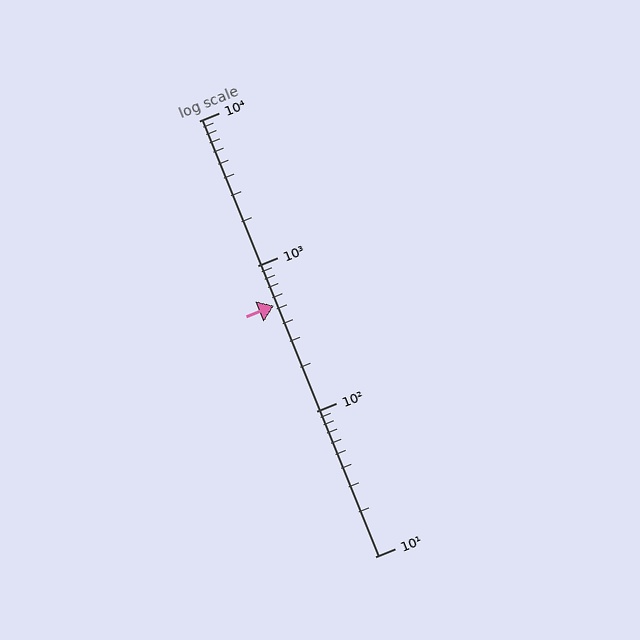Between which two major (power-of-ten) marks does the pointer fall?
The pointer is between 100 and 1000.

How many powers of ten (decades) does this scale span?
The scale spans 3 decades, from 10 to 10000.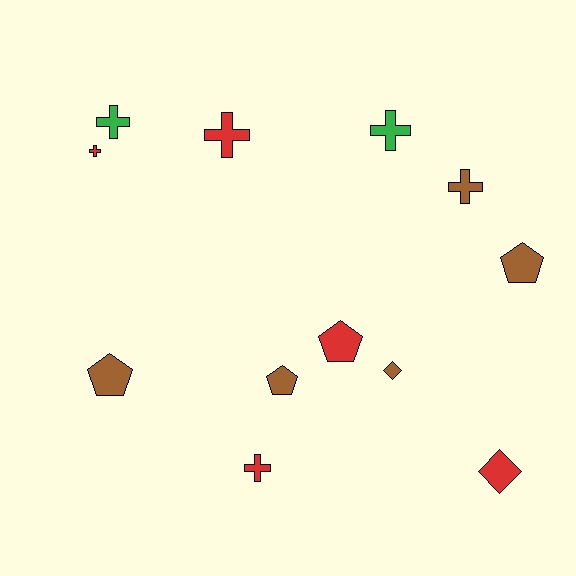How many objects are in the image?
There are 12 objects.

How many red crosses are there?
There are 3 red crosses.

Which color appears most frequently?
Brown, with 5 objects.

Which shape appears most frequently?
Cross, with 6 objects.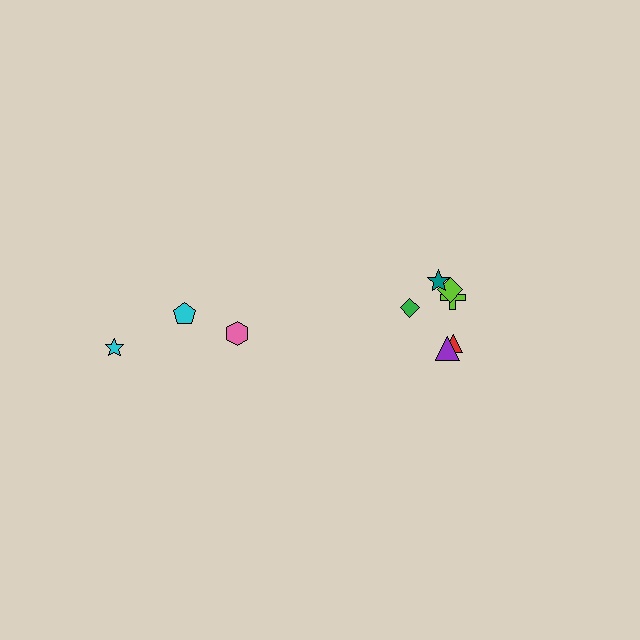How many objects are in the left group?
There are 3 objects.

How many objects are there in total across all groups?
There are 9 objects.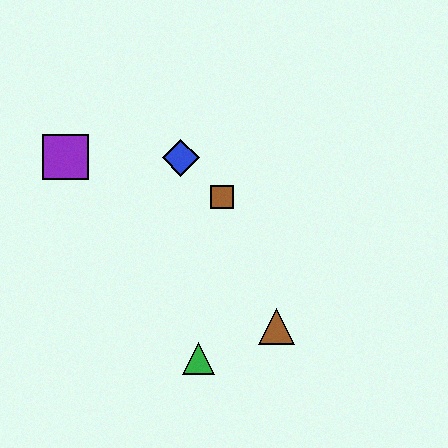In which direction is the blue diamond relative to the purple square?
The blue diamond is to the right of the purple square.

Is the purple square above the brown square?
Yes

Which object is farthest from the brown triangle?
The purple square is farthest from the brown triangle.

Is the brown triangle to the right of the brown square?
Yes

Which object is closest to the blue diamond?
The brown square is closest to the blue diamond.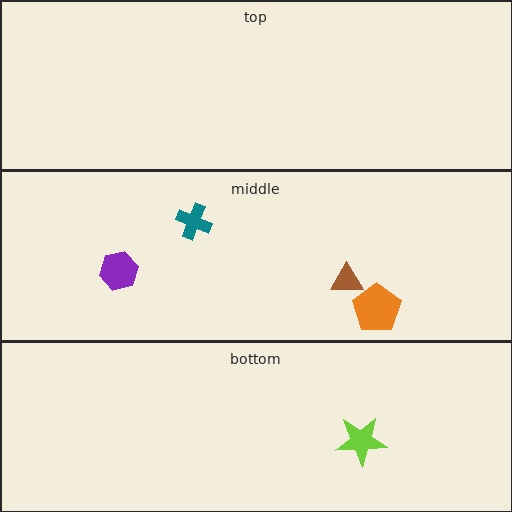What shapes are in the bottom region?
The lime star.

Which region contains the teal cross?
The middle region.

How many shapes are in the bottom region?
1.